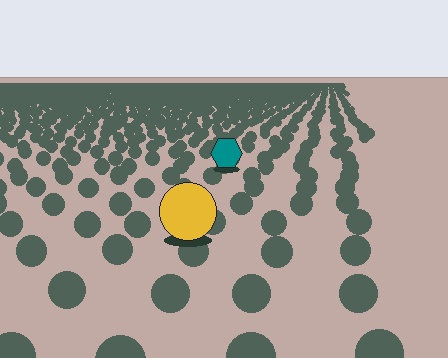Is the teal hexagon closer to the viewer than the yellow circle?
No. The yellow circle is closer — you can tell from the texture gradient: the ground texture is coarser near it.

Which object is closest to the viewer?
The yellow circle is closest. The texture marks near it are larger and more spread out.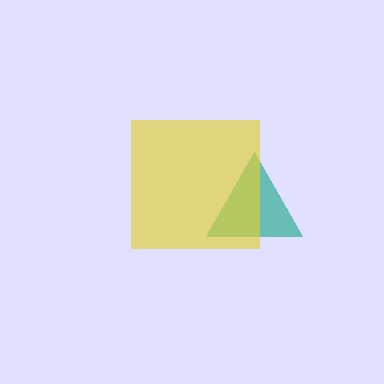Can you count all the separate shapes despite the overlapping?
Yes, there are 2 separate shapes.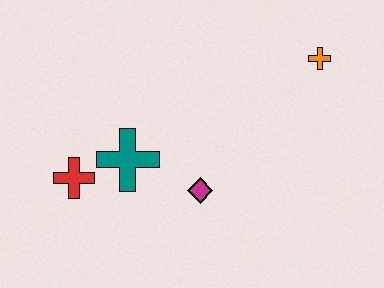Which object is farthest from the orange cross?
The red cross is farthest from the orange cross.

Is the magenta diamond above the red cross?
No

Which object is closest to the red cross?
The teal cross is closest to the red cross.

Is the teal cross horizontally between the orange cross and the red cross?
Yes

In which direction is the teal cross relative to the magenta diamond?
The teal cross is to the left of the magenta diamond.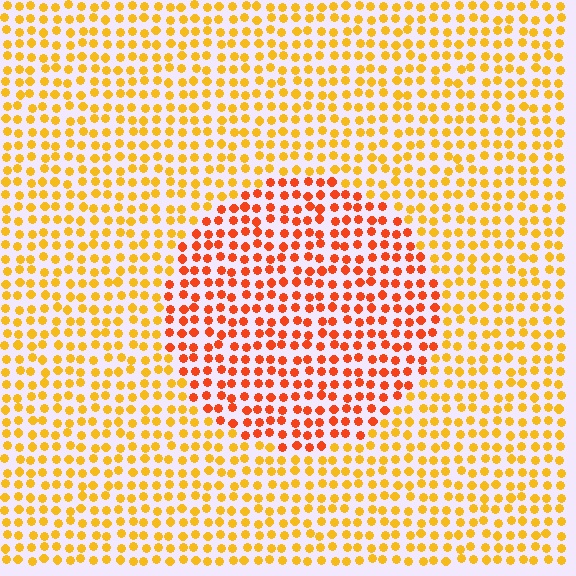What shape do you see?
I see a circle.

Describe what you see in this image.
The image is filled with small yellow elements in a uniform arrangement. A circle-shaped region is visible where the elements are tinted to a slightly different hue, forming a subtle color boundary.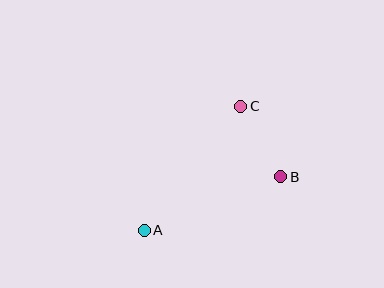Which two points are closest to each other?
Points B and C are closest to each other.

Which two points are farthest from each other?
Points A and C are farthest from each other.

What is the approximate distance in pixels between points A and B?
The distance between A and B is approximately 147 pixels.